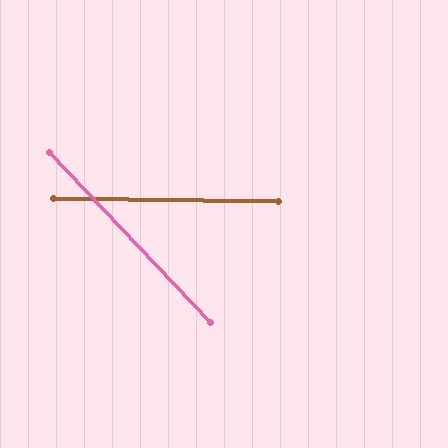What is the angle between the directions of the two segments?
Approximately 46 degrees.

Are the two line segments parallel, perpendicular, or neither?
Neither parallel nor perpendicular — they differ by about 46°.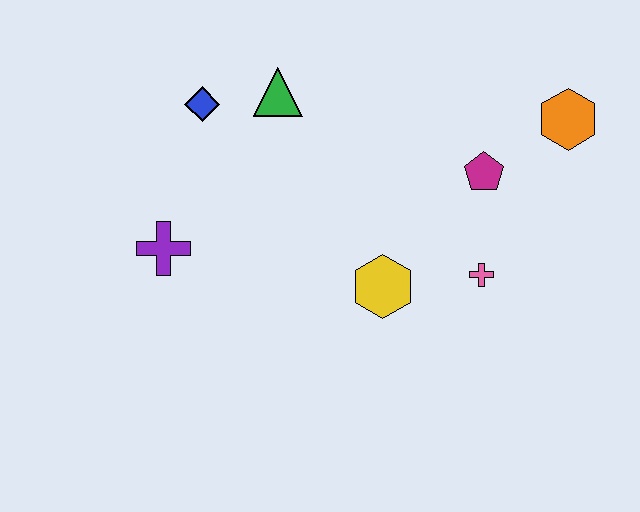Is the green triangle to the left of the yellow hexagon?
Yes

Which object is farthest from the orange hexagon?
The purple cross is farthest from the orange hexagon.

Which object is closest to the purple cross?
The blue diamond is closest to the purple cross.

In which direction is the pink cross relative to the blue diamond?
The pink cross is to the right of the blue diamond.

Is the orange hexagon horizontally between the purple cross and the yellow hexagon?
No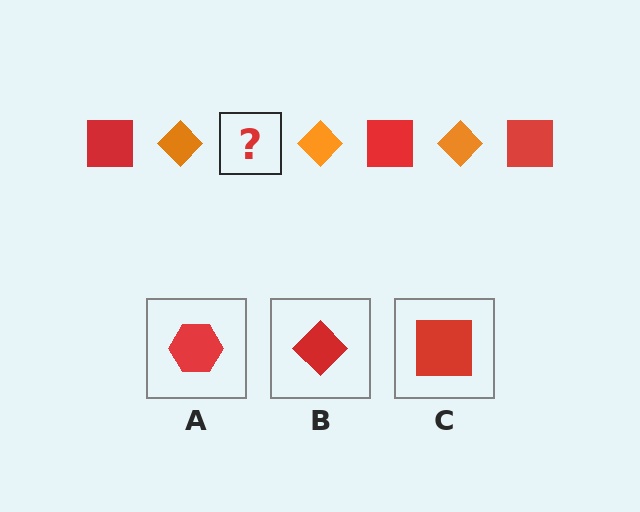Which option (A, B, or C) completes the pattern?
C.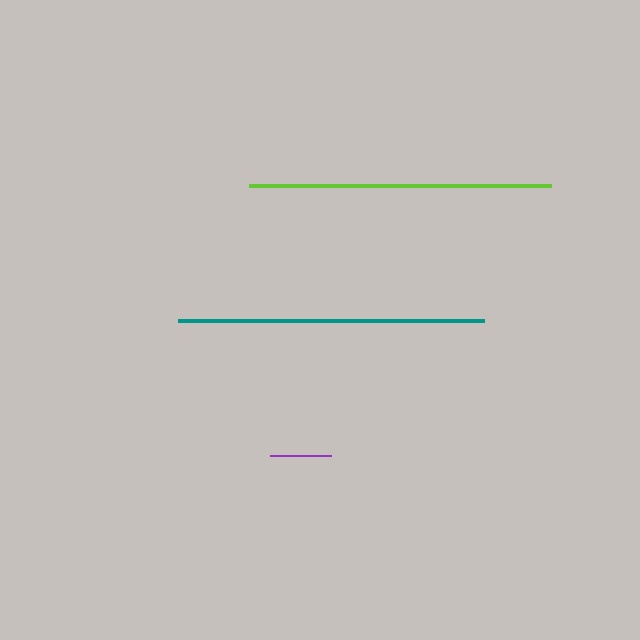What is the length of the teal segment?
The teal segment is approximately 306 pixels long.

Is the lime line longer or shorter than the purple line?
The lime line is longer than the purple line.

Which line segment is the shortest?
The purple line is the shortest at approximately 61 pixels.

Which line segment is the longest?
The teal line is the longest at approximately 306 pixels.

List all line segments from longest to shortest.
From longest to shortest: teal, lime, purple.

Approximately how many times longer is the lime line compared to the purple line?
The lime line is approximately 5.0 times the length of the purple line.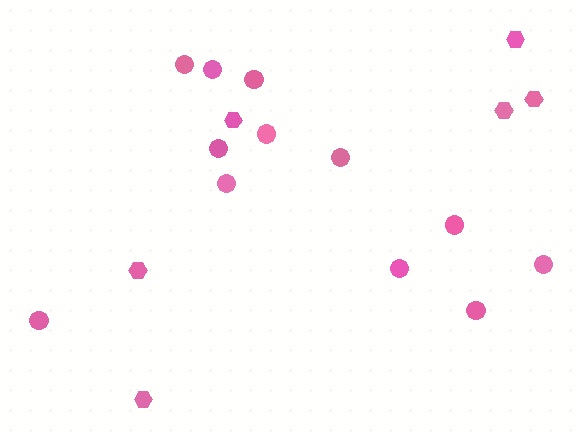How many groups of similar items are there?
There are 2 groups: one group of circles (12) and one group of hexagons (6).